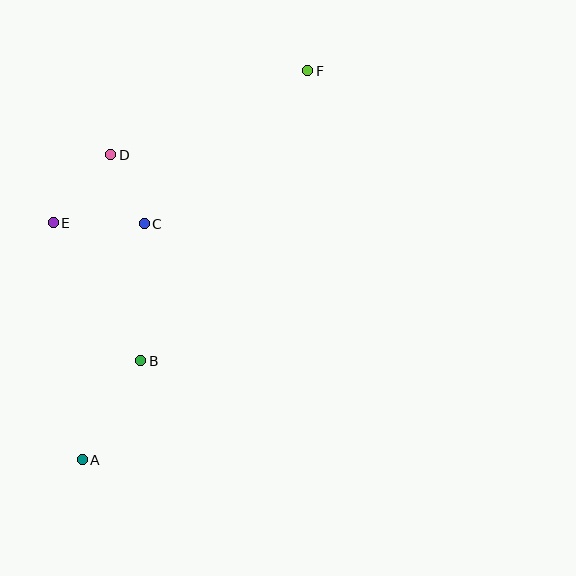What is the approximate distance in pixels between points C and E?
The distance between C and E is approximately 91 pixels.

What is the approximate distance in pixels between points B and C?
The distance between B and C is approximately 137 pixels.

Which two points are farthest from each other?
Points A and F are farthest from each other.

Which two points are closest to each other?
Points C and D are closest to each other.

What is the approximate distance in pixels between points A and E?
The distance between A and E is approximately 239 pixels.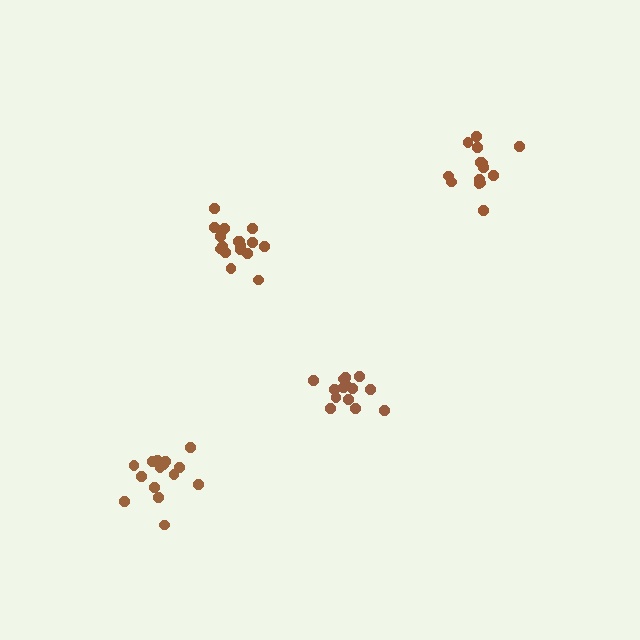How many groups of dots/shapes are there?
There are 4 groups.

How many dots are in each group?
Group 1: 14 dots, Group 2: 17 dots, Group 3: 15 dots, Group 4: 15 dots (61 total).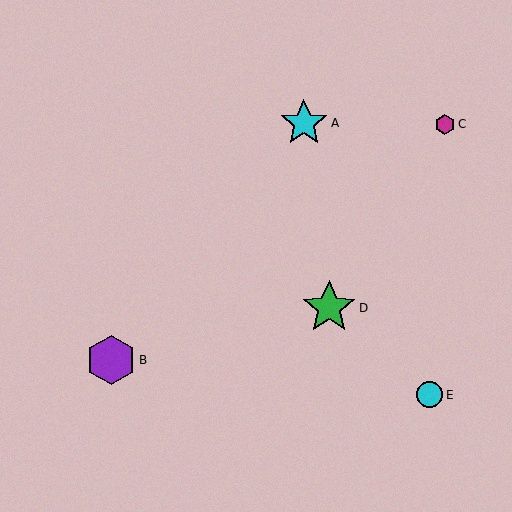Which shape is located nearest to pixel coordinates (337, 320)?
The green star (labeled D) at (329, 308) is nearest to that location.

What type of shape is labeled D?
Shape D is a green star.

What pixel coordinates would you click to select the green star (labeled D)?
Click at (329, 308) to select the green star D.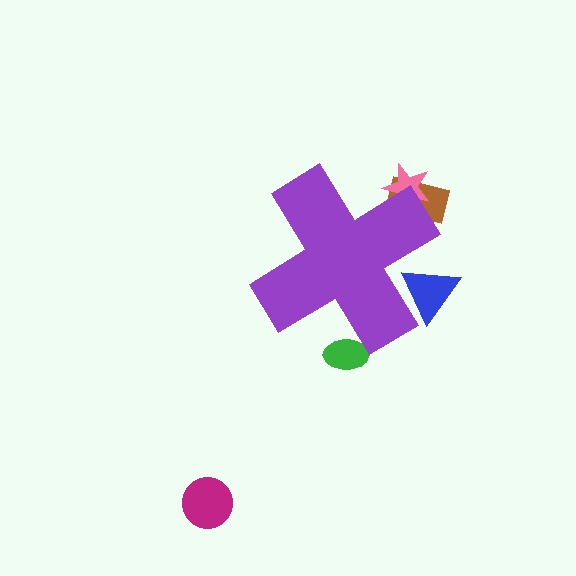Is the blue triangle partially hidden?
Yes, the blue triangle is partially hidden behind the purple cross.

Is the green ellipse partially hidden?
Yes, the green ellipse is partially hidden behind the purple cross.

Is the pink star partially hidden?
Yes, the pink star is partially hidden behind the purple cross.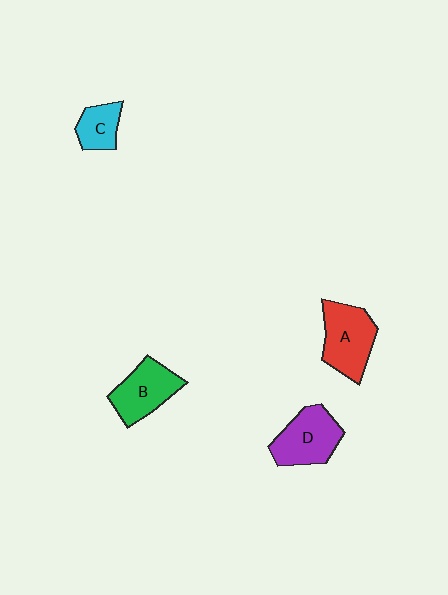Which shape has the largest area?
Shape A (red).